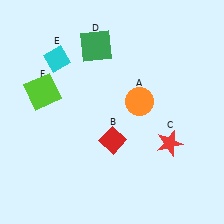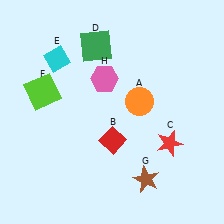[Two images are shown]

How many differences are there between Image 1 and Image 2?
There are 2 differences between the two images.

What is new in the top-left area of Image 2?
A pink hexagon (H) was added in the top-left area of Image 2.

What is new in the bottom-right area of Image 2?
A brown star (G) was added in the bottom-right area of Image 2.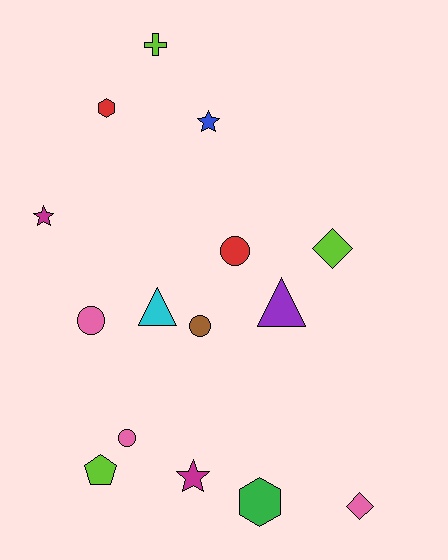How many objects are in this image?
There are 15 objects.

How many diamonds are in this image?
There are 2 diamonds.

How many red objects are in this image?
There are 2 red objects.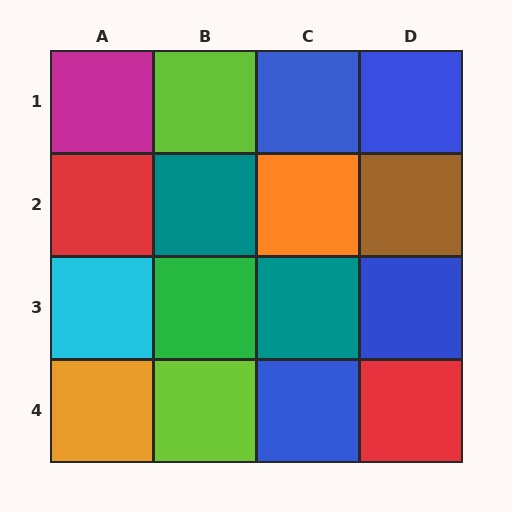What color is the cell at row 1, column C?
Blue.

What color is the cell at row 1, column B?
Lime.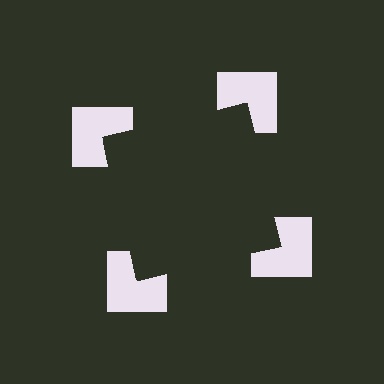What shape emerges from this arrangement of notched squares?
An illusory square — its edges are inferred from the aligned wedge cuts in the notched squares, not physically drawn.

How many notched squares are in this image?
There are 4 — one at each vertex of the illusory square.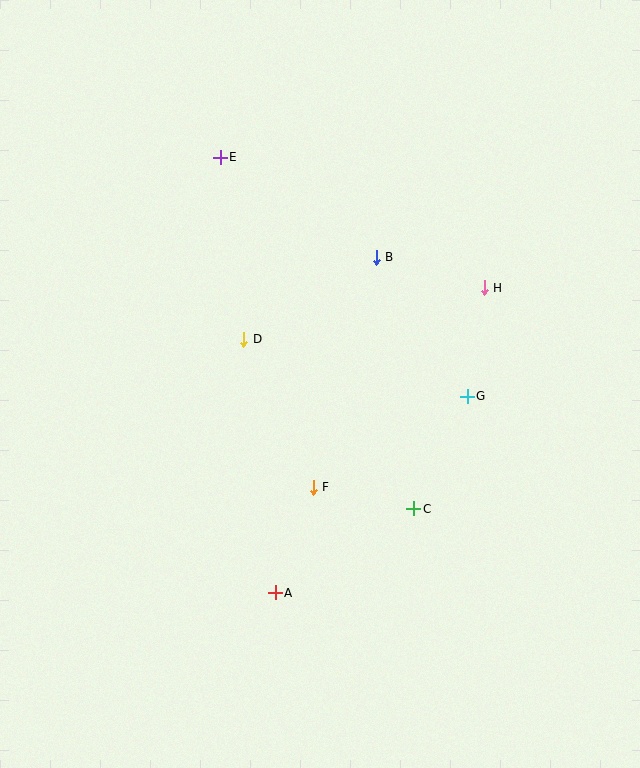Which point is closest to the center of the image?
Point D at (244, 339) is closest to the center.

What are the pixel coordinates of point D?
Point D is at (244, 339).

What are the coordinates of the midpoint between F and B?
The midpoint between F and B is at (345, 372).